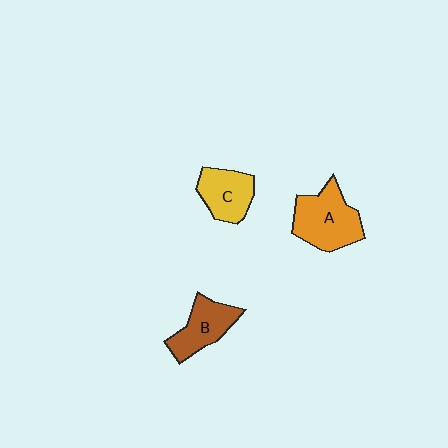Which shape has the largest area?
Shape A (orange).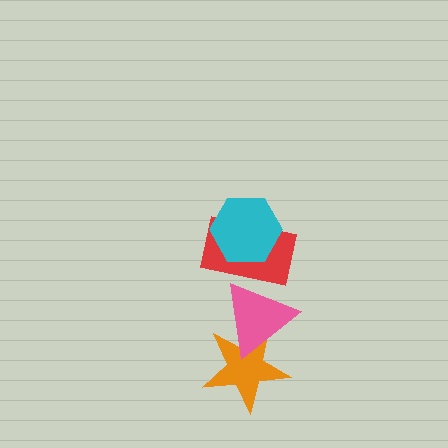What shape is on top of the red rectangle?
The cyan hexagon is on top of the red rectangle.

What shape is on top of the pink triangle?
The red rectangle is on top of the pink triangle.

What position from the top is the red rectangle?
The red rectangle is 2nd from the top.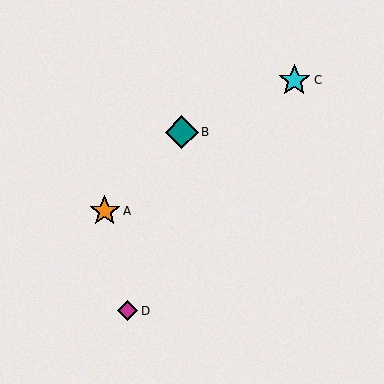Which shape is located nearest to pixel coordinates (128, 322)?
The magenta diamond (labeled D) at (127, 311) is nearest to that location.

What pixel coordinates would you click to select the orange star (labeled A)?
Click at (105, 211) to select the orange star A.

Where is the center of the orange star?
The center of the orange star is at (105, 211).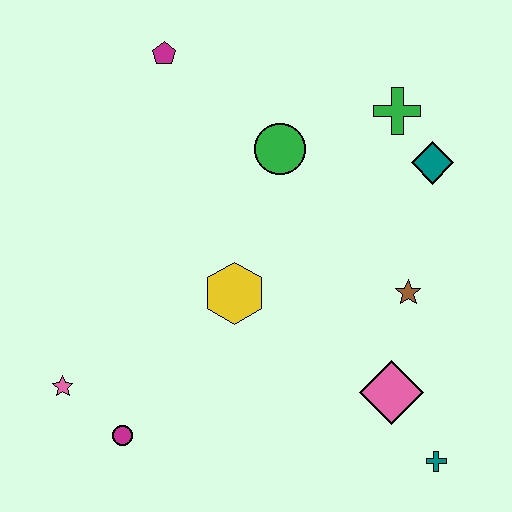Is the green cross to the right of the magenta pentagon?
Yes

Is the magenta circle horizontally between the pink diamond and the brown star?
No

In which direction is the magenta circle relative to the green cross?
The magenta circle is below the green cross.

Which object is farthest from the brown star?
The pink star is farthest from the brown star.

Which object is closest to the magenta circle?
The pink star is closest to the magenta circle.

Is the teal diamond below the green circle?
Yes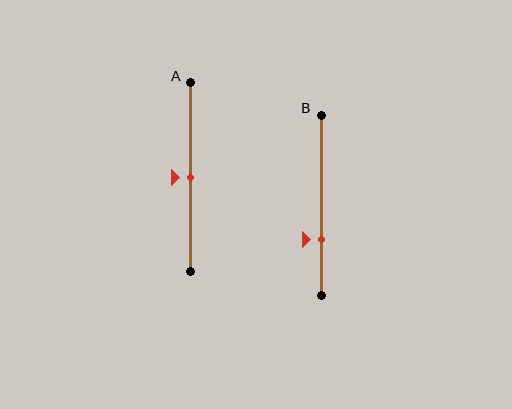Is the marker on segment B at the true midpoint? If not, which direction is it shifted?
No, the marker on segment B is shifted downward by about 19% of the segment length.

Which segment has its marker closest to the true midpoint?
Segment A has its marker closest to the true midpoint.